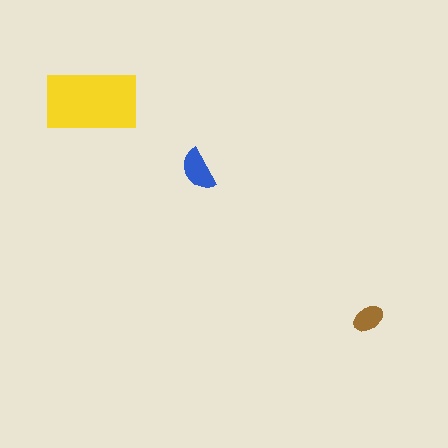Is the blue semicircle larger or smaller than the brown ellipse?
Larger.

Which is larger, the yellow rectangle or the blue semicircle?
The yellow rectangle.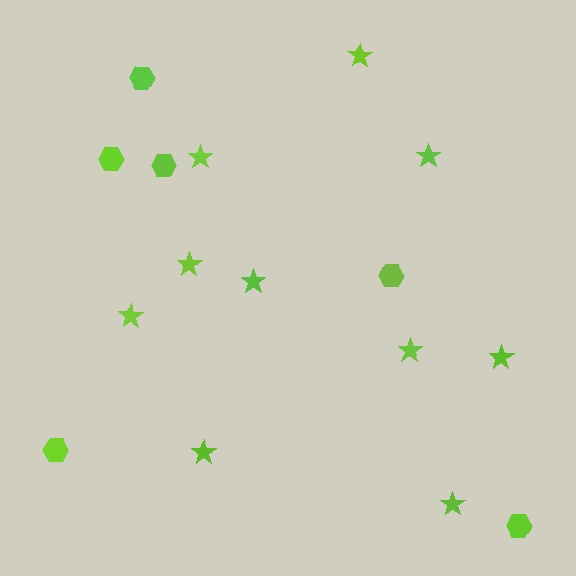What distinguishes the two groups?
There are 2 groups: one group of hexagons (6) and one group of stars (10).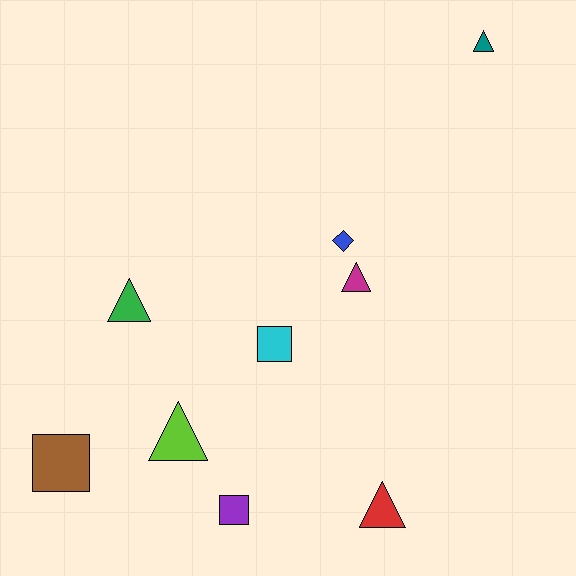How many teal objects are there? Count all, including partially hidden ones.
There is 1 teal object.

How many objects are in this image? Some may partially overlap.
There are 9 objects.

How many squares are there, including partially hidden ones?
There are 3 squares.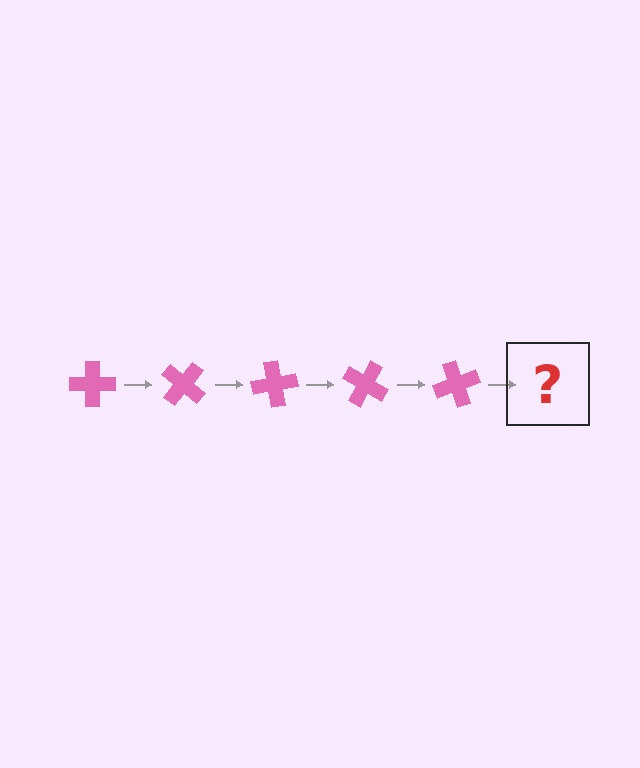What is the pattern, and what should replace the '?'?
The pattern is that the cross rotates 40 degrees each step. The '?' should be a pink cross rotated 200 degrees.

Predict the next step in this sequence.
The next step is a pink cross rotated 200 degrees.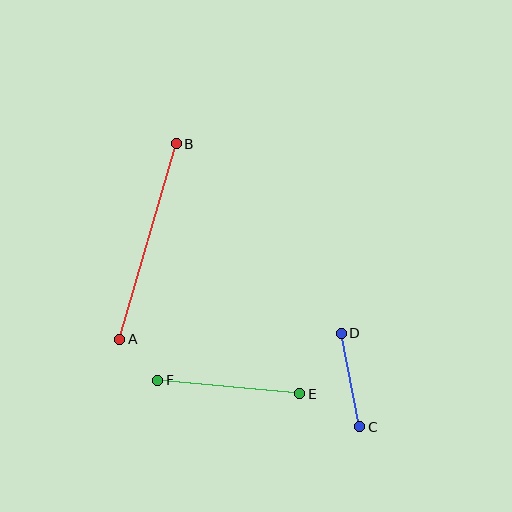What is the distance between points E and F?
The distance is approximately 143 pixels.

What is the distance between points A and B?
The distance is approximately 203 pixels.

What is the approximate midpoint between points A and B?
The midpoint is at approximately (148, 241) pixels.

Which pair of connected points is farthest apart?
Points A and B are farthest apart.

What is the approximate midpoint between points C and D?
The midpoint is at approximately (350, 380) pixels.